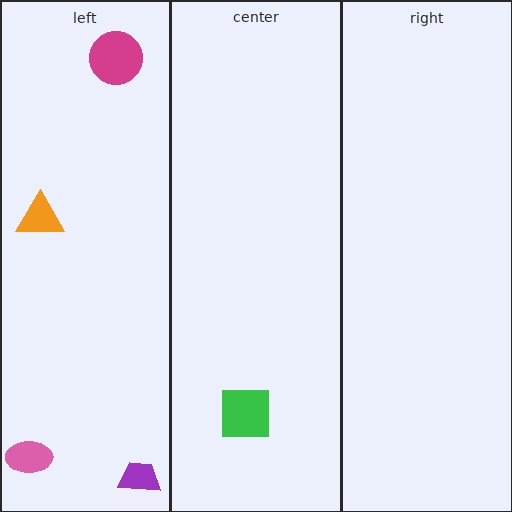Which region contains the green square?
The center region.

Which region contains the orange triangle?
The left region.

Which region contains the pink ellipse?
The left region.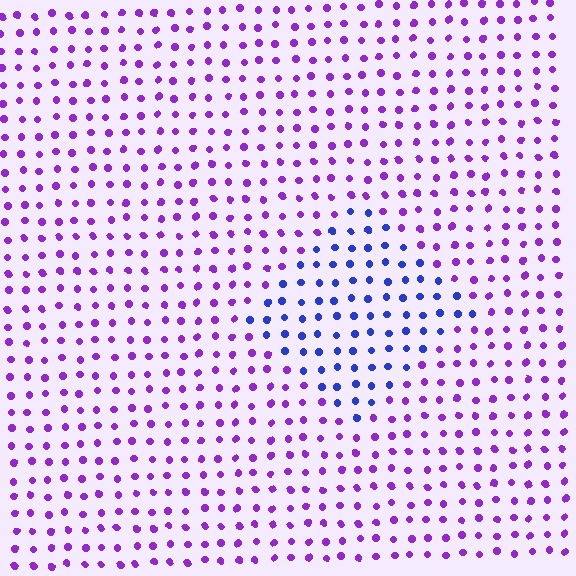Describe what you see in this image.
The image is filled with small purple elements in a uniform arrangement. A diamond-shaped region is visible where the elements are tinted to a slightly different hue, forming a subtle color boundary.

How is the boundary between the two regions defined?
The boundary is defined purely by a slight shift in hue (about 46 degrees). Spacing, size, and orientation are identical on both sides.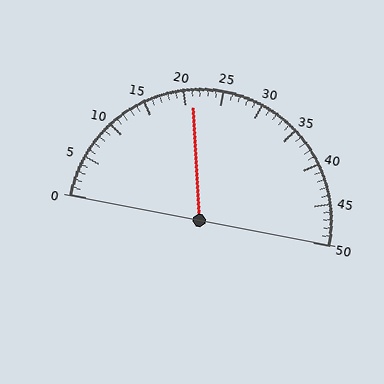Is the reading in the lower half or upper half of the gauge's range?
The reading is in the lower half of the range (0 to 50).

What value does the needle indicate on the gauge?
The needle indicates approximately 21.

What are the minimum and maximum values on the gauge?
The gauge ranges from 0 to 50.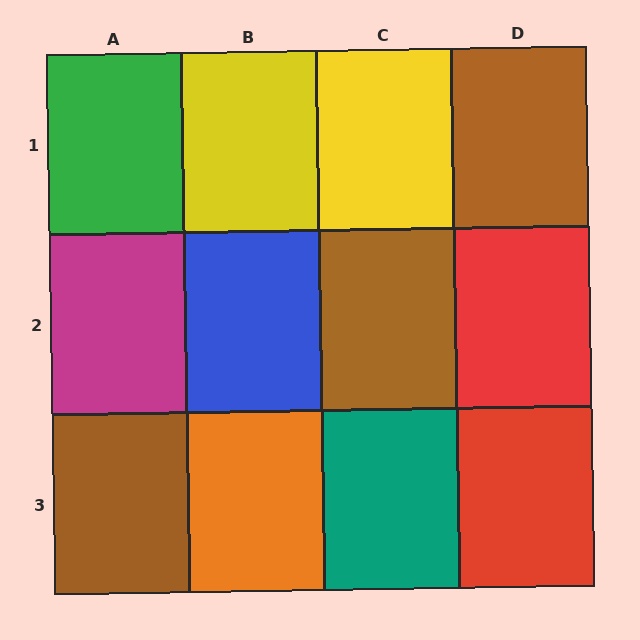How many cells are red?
2 cells are red.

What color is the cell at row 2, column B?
Blue.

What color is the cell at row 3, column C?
Teal.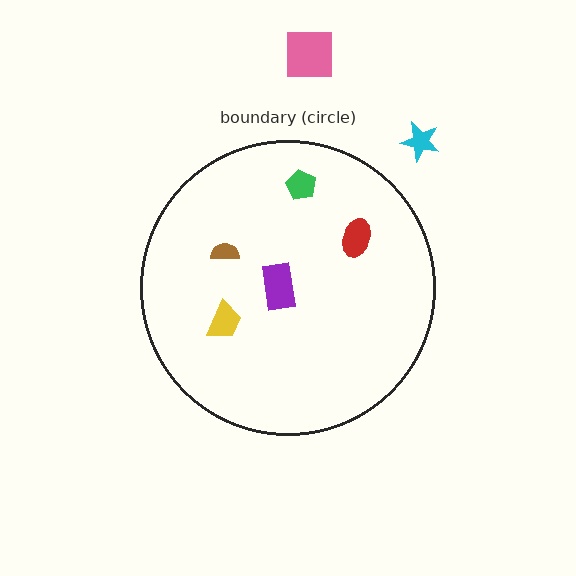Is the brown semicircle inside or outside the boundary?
Inside.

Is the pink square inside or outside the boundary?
Outside.